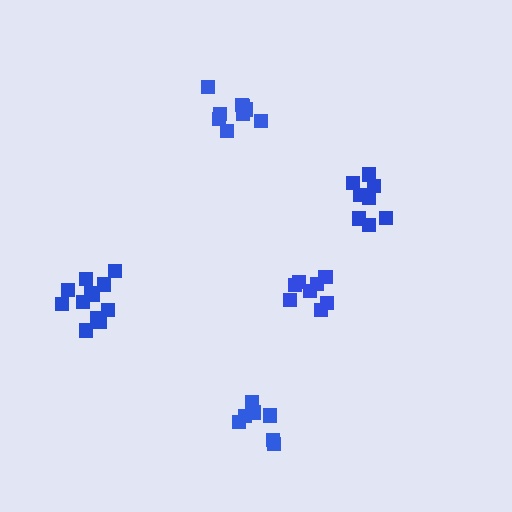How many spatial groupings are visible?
There are 5 spatial groupings.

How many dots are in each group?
Group 1: 9 dots, Group 2: 12 dots, Group 3: 8 dots, Group 4: 8 dots, Group 5: 7 dots (44 total).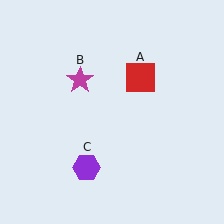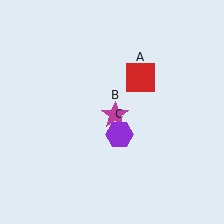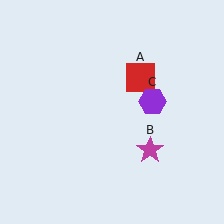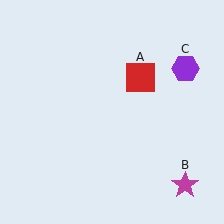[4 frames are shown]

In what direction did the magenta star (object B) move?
The magenta star (object B) moved down and to the right.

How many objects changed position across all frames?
2 objects changed position: magenta star (object B), purple hexagon (object C).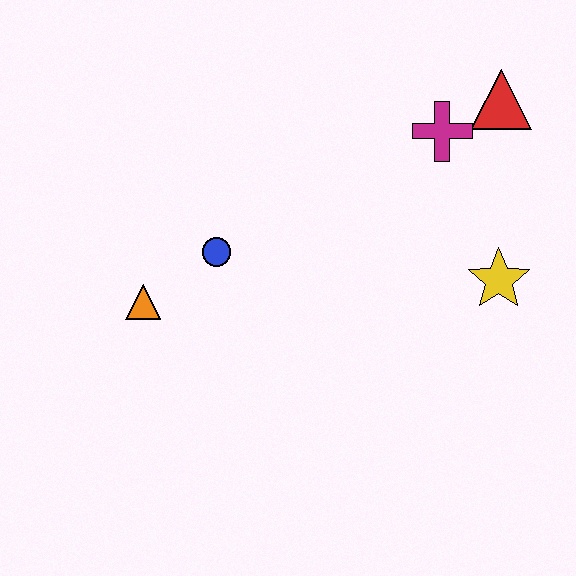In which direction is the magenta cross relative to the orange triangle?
The magenta cross is to the right of the orange triangle.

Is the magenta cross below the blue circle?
No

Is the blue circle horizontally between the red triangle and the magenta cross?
No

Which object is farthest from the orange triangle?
The red triangle is farthest from the orange triangle.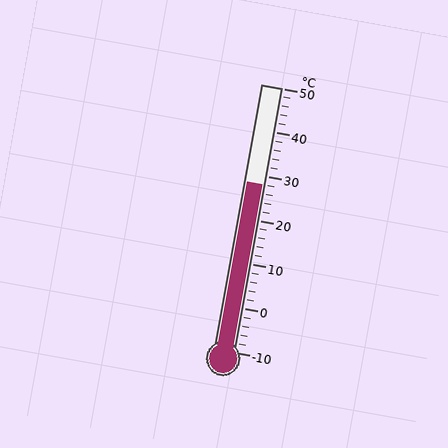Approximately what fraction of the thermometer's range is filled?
The thermometer is filled to approximately 65% of its range.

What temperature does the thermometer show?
The thermometer shows approximately 28°C.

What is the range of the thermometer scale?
The thermometer scale ranges from -10°C to 50°C.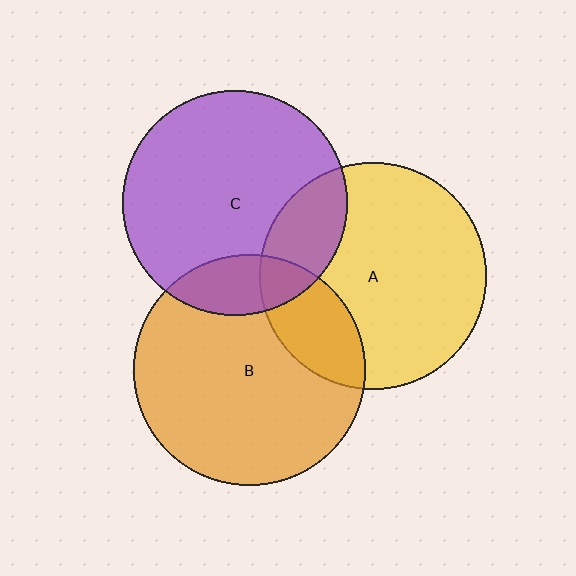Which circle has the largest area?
Circle B (orange).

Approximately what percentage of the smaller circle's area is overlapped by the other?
Approximately 20%.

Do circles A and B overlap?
Yes.